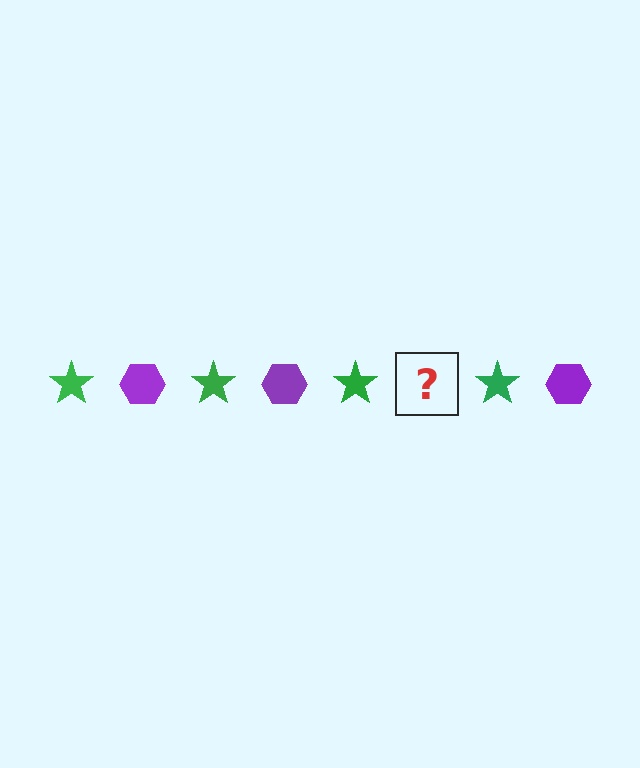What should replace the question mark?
The question mark should be replaced with a purple hexagon.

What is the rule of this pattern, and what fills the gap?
The rule is that the pattern alternates between green star and purple hexagon. The gap should be filled with a purple hexagon.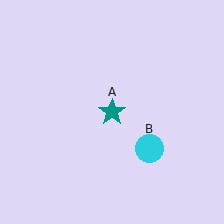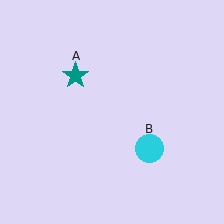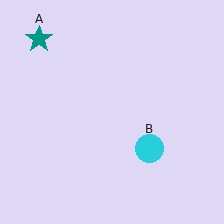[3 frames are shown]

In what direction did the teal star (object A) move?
The teal star (object A) moved up and to the left.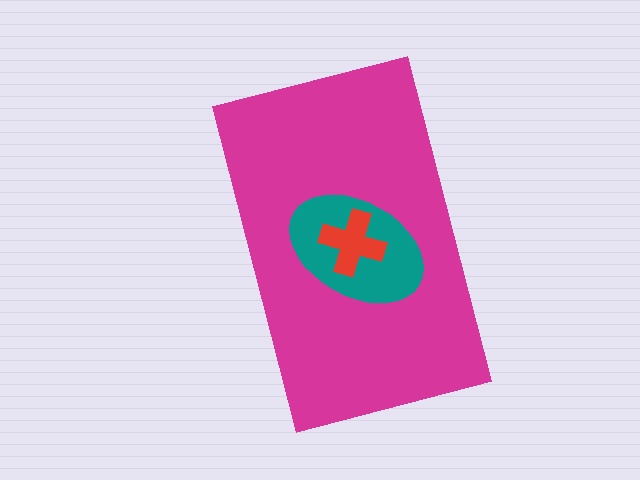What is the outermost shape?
The magenta rectangle.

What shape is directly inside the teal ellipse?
The red cross.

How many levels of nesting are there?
3.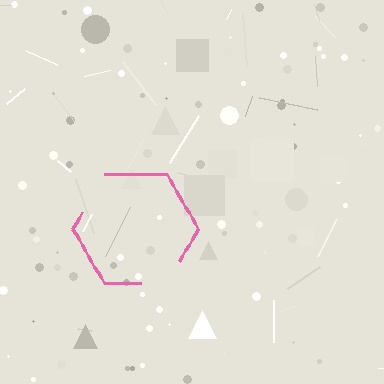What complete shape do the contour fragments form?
The contour fragments form a hexagon.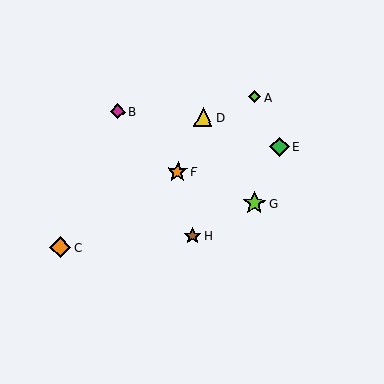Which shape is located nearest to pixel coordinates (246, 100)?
The lime diamond (labeled A) at (255, 97) is nearest to that location.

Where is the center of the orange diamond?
The center of the orange diamond is at (60, 247).